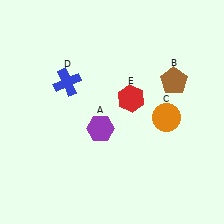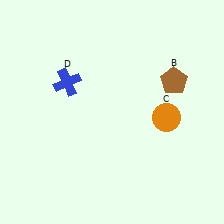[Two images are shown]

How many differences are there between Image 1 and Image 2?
There are 2 differences between the two images.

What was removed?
The red hexagon (E), the purple hexagon (A) were removed in Image 2.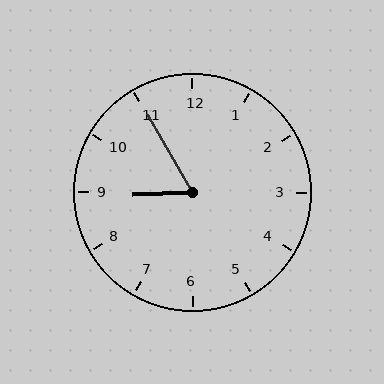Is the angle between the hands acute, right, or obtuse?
It is acute.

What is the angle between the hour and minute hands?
Approximately 62 degrees.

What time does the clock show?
8:55.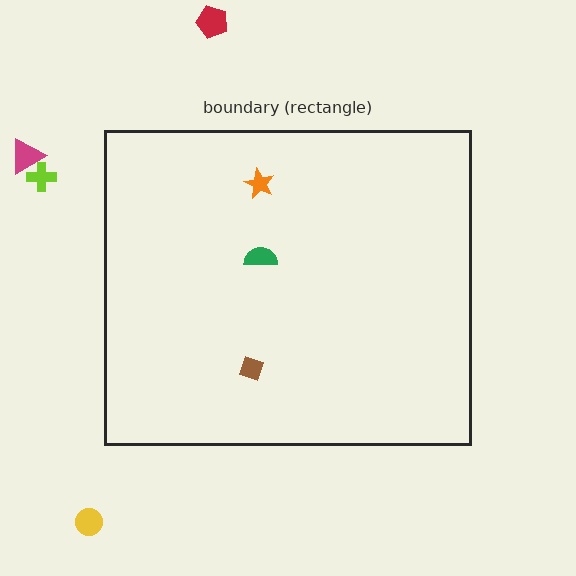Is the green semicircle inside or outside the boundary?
Inside.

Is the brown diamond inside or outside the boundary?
Inside.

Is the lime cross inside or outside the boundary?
Outside.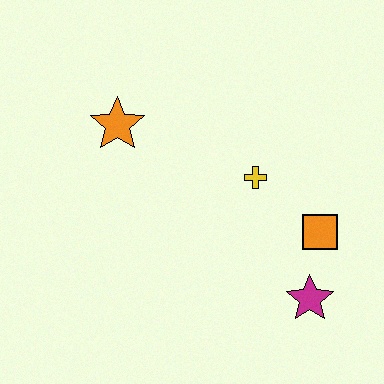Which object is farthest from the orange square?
The orange star is farthest from the orange square.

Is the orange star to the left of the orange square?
Yes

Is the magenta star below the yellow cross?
Yes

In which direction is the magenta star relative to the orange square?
The magenta star is below the orange square.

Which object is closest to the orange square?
The magenta star is closest to the orange square.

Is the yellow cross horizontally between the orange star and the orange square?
Yes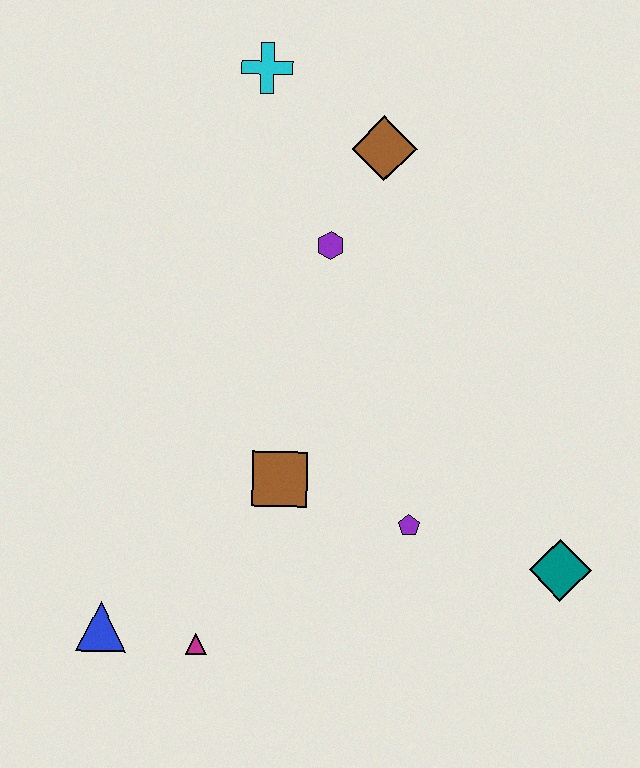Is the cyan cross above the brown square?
Yes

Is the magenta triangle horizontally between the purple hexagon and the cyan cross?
No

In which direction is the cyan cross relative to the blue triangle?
The cyan cross is above the blue triangle.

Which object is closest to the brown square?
The purple pentagon is closest to the brown square.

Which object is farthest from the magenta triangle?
The cyan cross is farthest from the magenta triangle.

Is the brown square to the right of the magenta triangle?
Yes